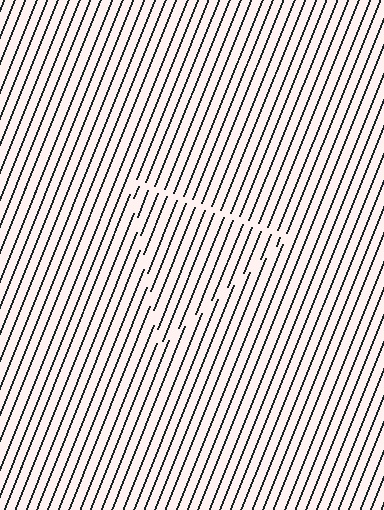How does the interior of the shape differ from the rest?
The interior of the shape contains the same grating, shifted by half a period — the contour is defined by the phase discontinuity where line-ends from the inner and outer gratings abut.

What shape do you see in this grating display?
An illusory triangle. The interior of the shape contains the same grating, shifted by half a period — the contour is defined by the phase discontinuity where line-ends from the inner and outer gratings abut.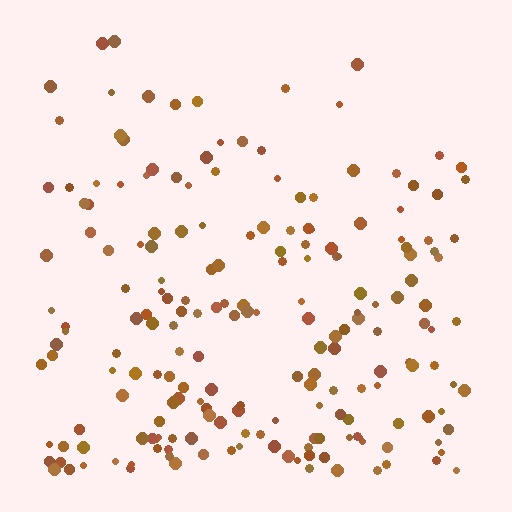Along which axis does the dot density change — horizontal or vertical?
Vertical.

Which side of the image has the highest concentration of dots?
The bottom.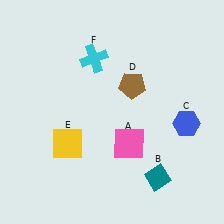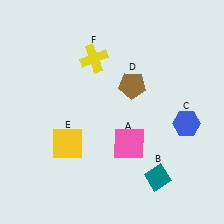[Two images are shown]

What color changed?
The cross (F) changed from cyan in Image 1 to yellow in Image 2.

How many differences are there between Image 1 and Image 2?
There is 1 difference between the two images.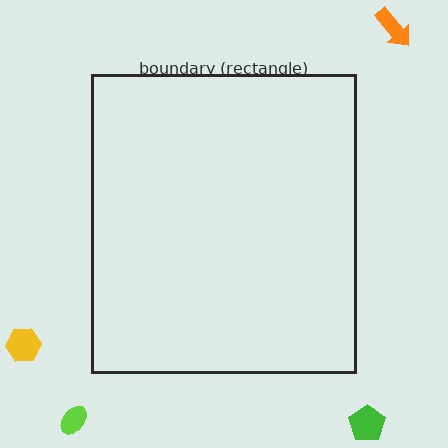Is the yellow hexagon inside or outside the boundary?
Outside.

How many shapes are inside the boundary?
0 inside, 4 outside.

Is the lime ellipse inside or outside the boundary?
Outside.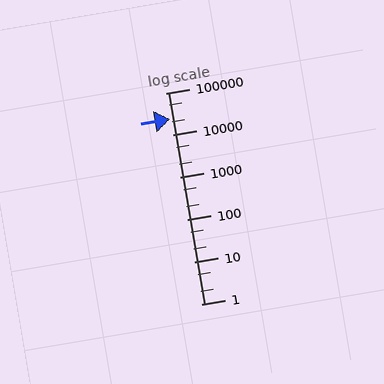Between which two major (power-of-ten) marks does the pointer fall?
The pointer is between 10000 and 100000.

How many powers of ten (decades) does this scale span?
The scale spans 5 decades, from 1 to 100000.